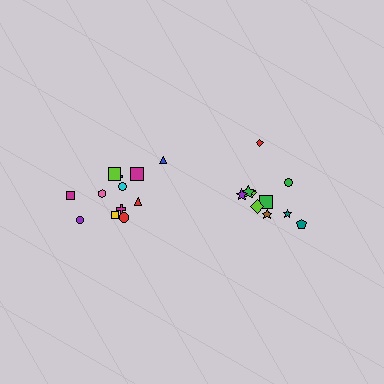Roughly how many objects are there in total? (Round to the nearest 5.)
Roughly 20 objects in total.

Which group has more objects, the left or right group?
The left group.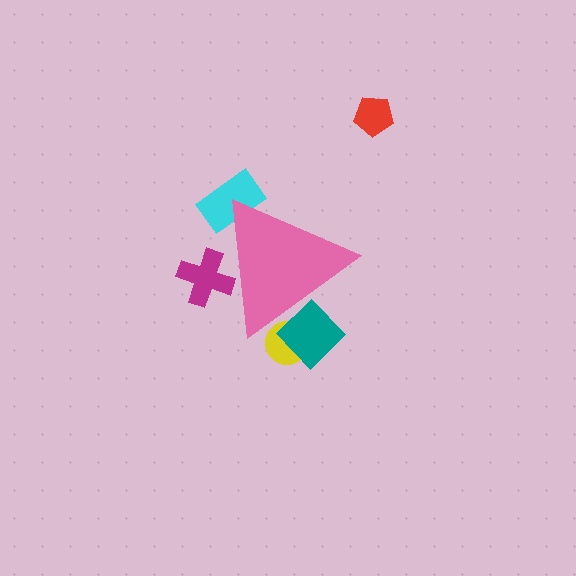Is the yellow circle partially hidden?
Yes, the yellow circle is partially hidden behind the pink triangle.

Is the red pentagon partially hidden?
No, the red pentagon is fully visible.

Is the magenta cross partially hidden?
Yes, the magenta cross is partially hidden behind the pink triangle.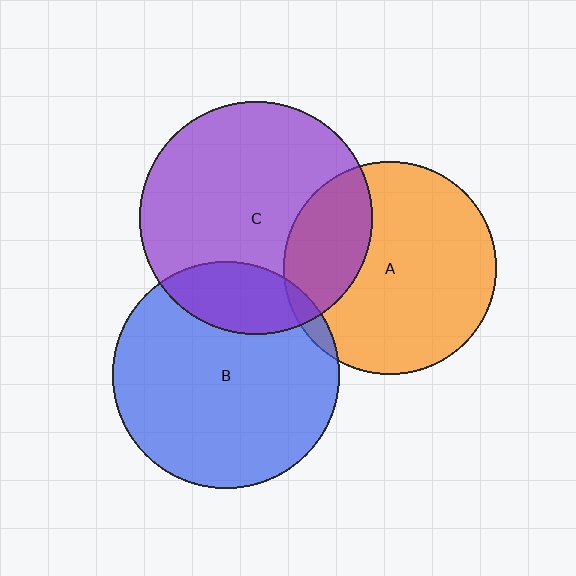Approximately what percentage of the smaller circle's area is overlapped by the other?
Approximately 5%.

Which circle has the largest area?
Circle C (purple).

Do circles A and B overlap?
Yes.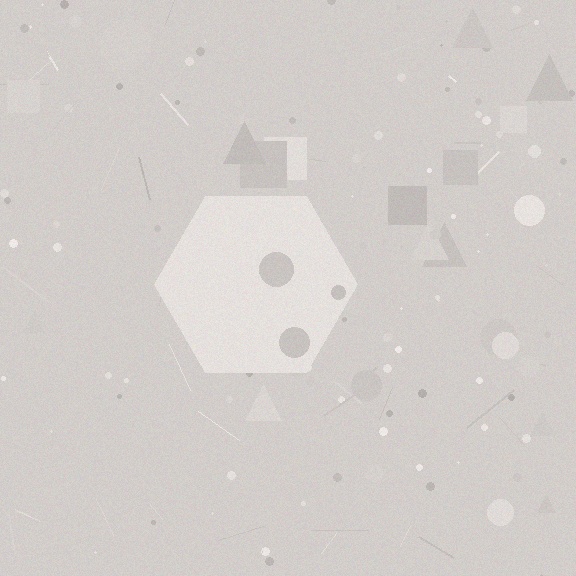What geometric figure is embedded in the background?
A hexagon is embedded in the background.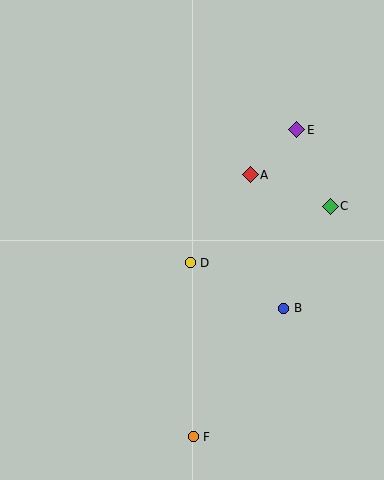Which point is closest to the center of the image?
Point D at (190, 263) is closest to the center.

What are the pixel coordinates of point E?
Point E is at (297, 130).